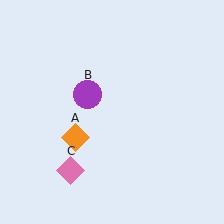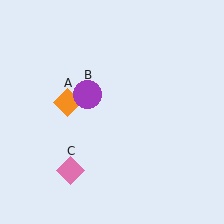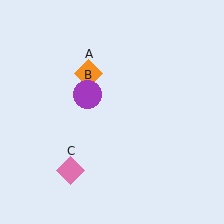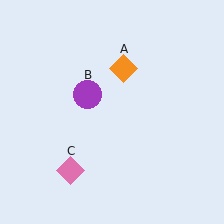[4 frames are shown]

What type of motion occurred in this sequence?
The orange diamond (object A) rotated clockwise around the center of the scene.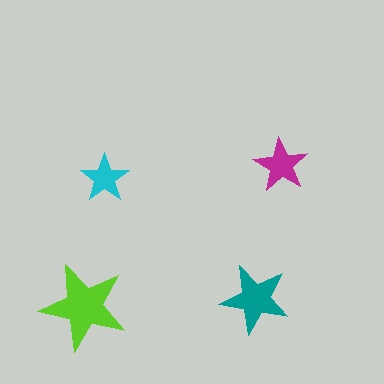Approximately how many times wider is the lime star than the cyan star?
About 2 times wider.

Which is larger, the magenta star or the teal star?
The teal one.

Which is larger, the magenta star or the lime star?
The lime one.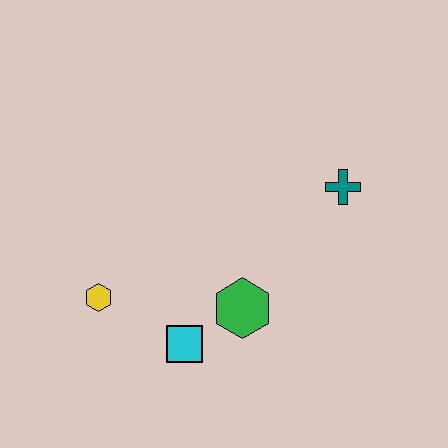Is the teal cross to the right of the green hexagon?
Yes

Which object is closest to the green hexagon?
The cyan square is closest to the green hexagon.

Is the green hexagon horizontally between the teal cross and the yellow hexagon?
Yes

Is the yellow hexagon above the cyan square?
Yes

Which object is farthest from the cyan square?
The teal cross is farthest from the cyan square.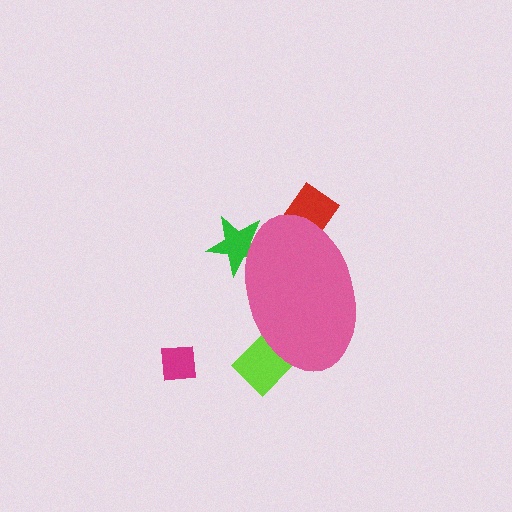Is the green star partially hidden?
Yes, the green star is partially hidden behind the pink ellipse.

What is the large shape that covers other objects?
A pink ellipse.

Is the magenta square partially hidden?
No, the magenta square is fully visible.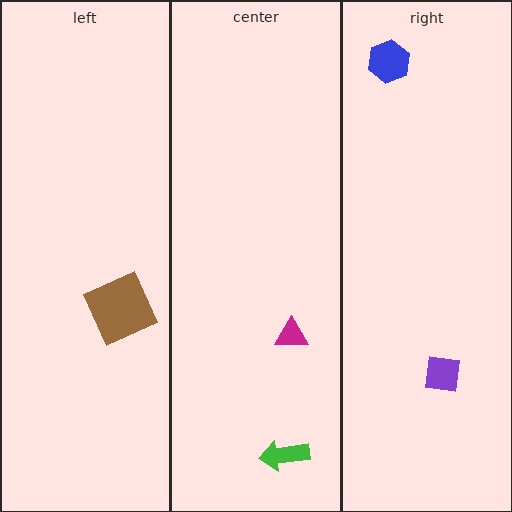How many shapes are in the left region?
1.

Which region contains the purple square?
The right region.